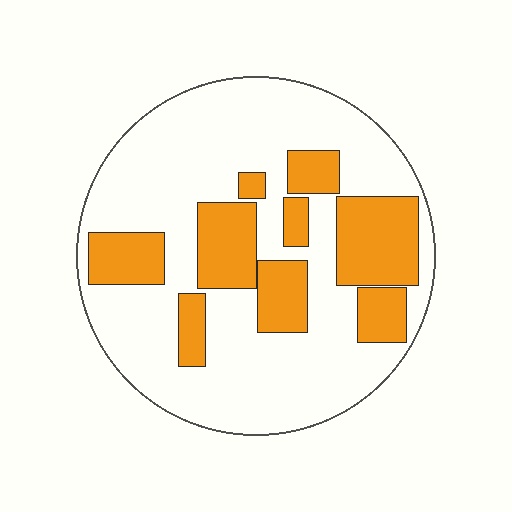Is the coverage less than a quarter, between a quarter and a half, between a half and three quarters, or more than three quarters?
Between a quarter and a half.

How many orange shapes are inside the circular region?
9.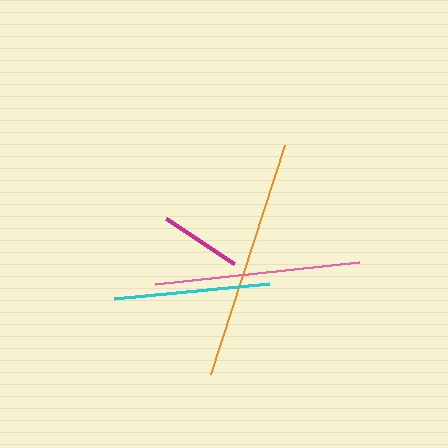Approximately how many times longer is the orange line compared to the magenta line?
The orange line is approximately 2.9 times the length of the magenta line.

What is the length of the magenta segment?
The magenta segment is approximately 82 pixels long.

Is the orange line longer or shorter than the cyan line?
The orange line is longer than the cyan line.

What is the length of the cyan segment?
The cyan segment is approximately 156 pixels long.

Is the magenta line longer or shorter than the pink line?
The pink line is longer than the magenta line.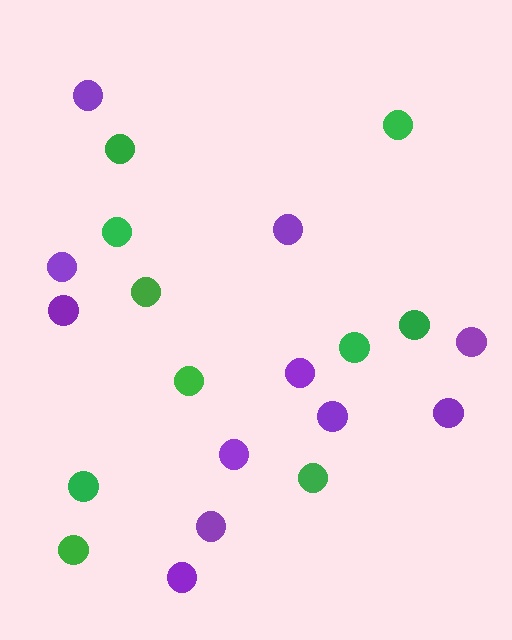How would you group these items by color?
There are 2 groups: one group of purple circles (11) and one group of green circles (10).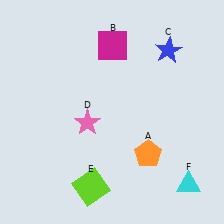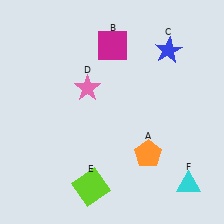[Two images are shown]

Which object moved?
The pink star (D) moved up.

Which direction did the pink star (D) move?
The pink star (D) moved up.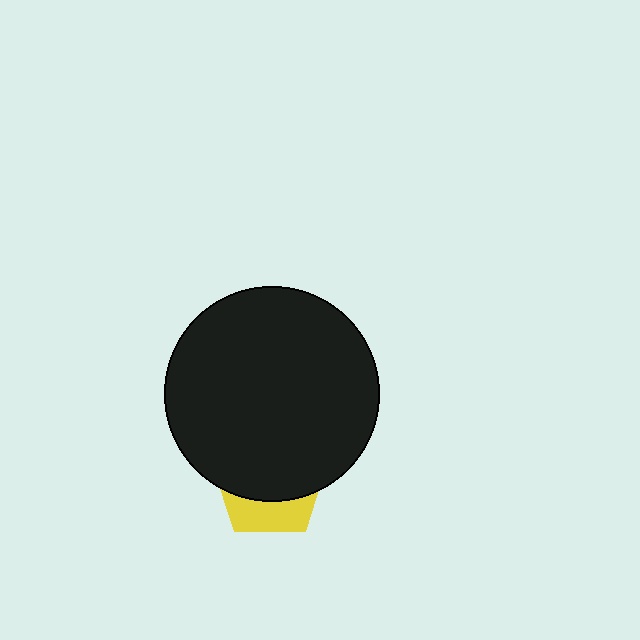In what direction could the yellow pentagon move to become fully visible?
The yellow pentagon could move down. That would shift it out from behind the black circle entirely.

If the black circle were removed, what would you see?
You would see the complete yellow pentagon.